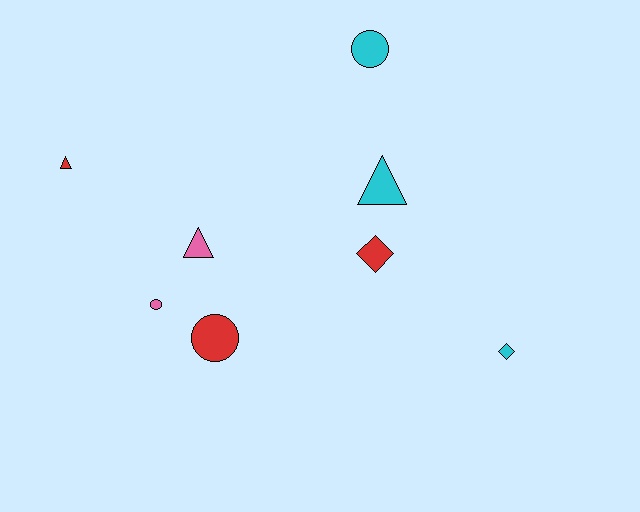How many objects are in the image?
There are 8 objects.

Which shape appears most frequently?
Circle, with 3 objects.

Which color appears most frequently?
Cyan, with 3 objects.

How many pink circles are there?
There is 1 pink circle.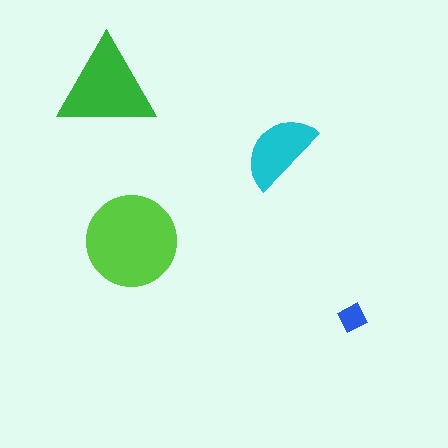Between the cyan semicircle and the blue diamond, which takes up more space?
The cyan semicircle.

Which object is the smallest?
The blue diamond.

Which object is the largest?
The lime circle.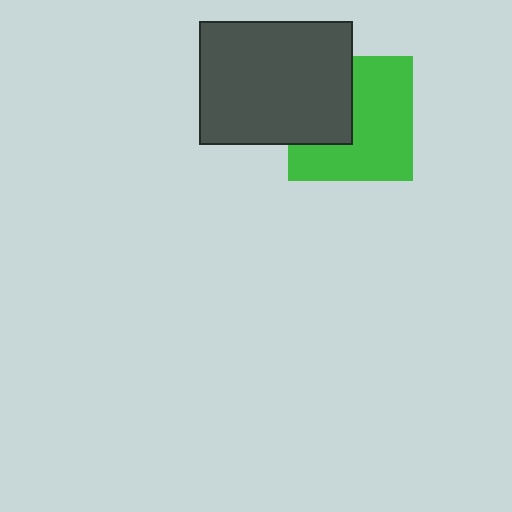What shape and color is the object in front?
The object in front is a dark gray rectangle.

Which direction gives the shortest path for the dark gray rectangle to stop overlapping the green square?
Moving left gives the shortest separation.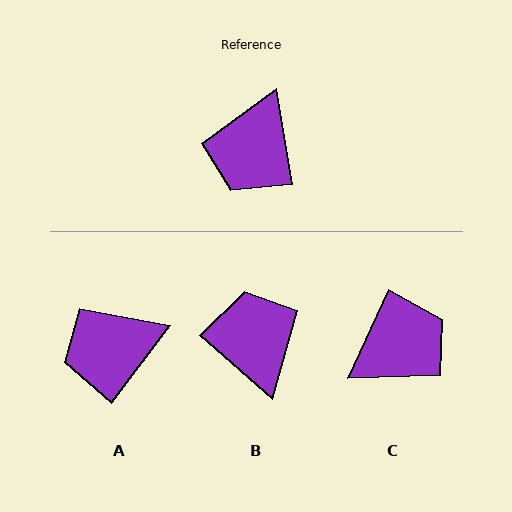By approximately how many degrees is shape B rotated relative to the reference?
Approximately 141 degrees clockwise.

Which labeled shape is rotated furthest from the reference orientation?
C, about 145 degrees away.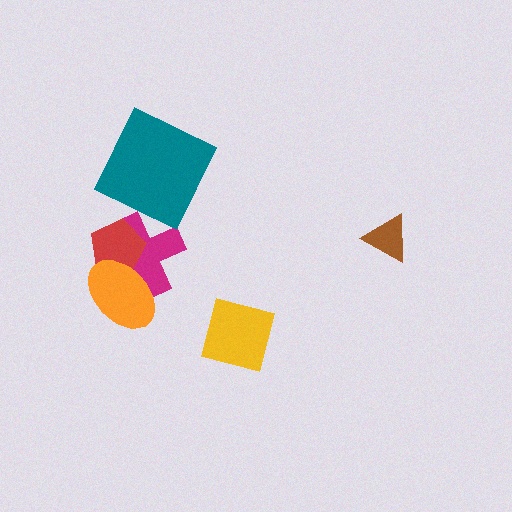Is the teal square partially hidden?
No, no other shape covers it.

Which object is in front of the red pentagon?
The orange ellipse is in front of the red pentagon.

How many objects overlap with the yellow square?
0 objects overlap with the yellow square.